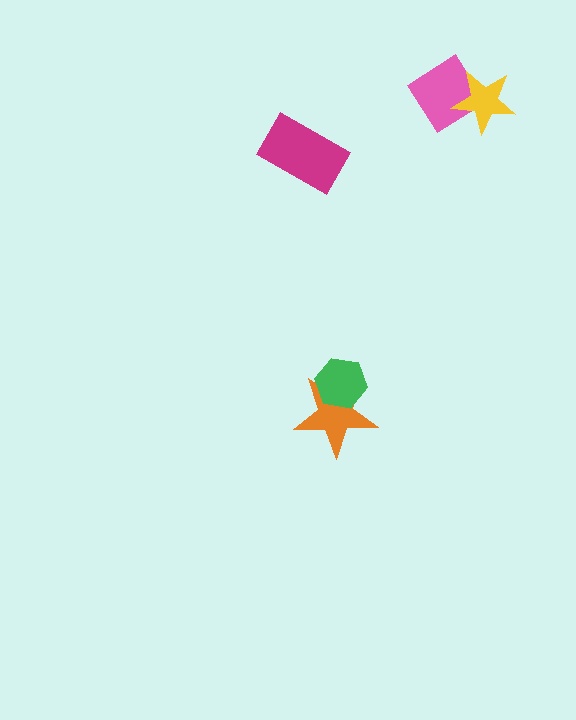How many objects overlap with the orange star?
1 object overlaps with the orange star.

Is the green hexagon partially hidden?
No, no other shape covers it.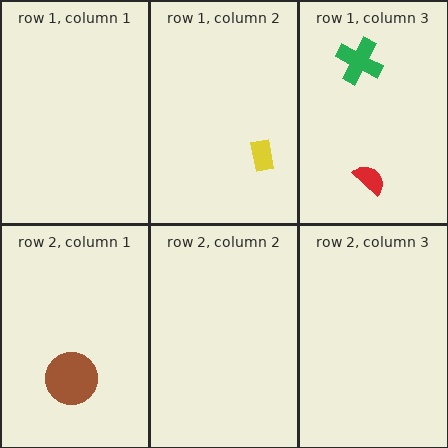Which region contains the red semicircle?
The row 1, column 3 region.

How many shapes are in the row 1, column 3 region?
2.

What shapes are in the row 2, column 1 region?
The brown circle.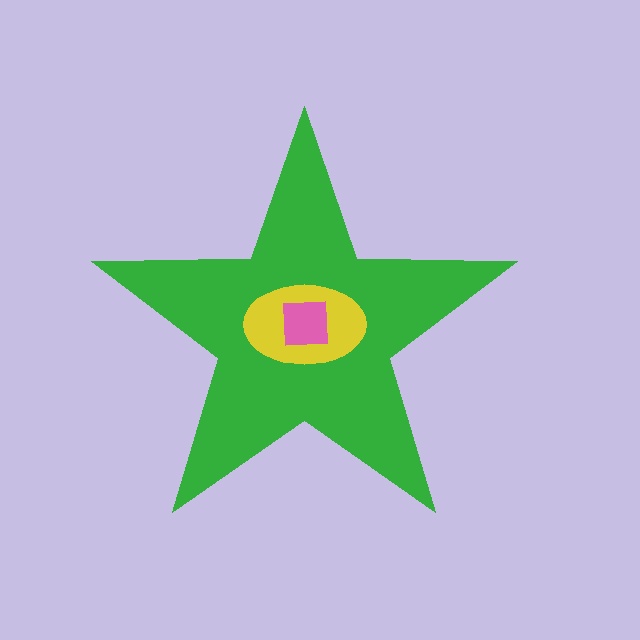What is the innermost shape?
The pink square.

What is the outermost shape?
The green star.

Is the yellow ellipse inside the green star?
Yes.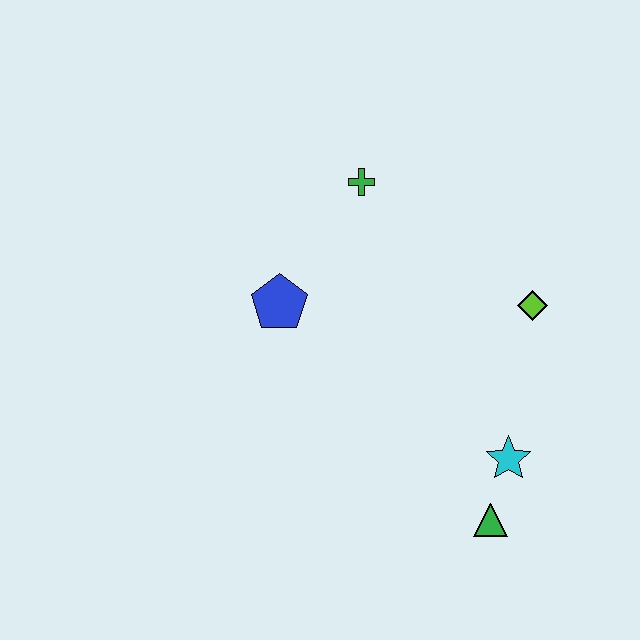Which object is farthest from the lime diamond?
The blue pentagon is farthest from the lime diamond.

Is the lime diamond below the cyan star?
No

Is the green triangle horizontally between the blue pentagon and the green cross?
No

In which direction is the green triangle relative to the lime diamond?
The green triangle is below the lime diamond.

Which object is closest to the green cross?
The blue pentagon is closest to the green cross.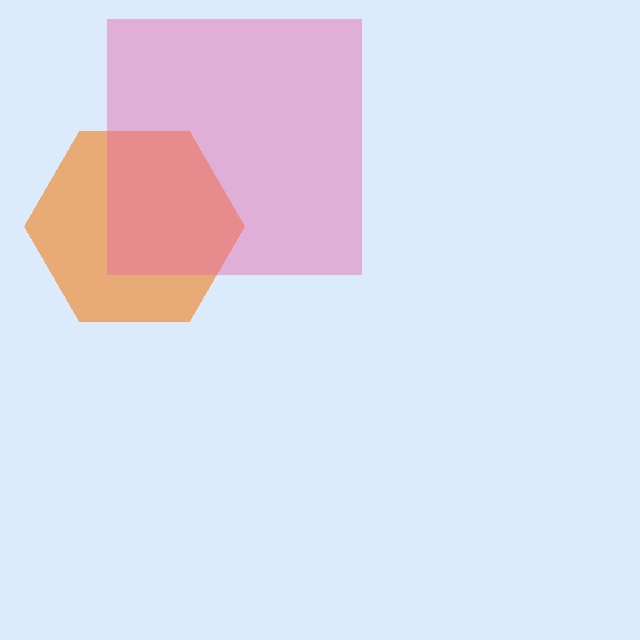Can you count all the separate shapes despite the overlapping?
Yes, there are 2 separate shapes.